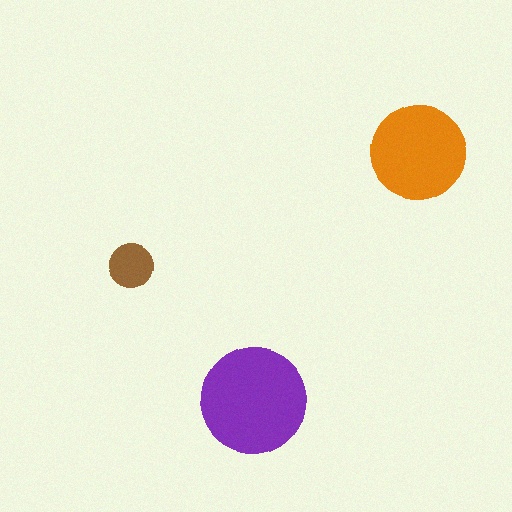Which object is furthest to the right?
The orange circle is rightmost.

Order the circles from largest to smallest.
the purple one, the orange one, the brown one.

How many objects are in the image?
There are 3 objects in the image.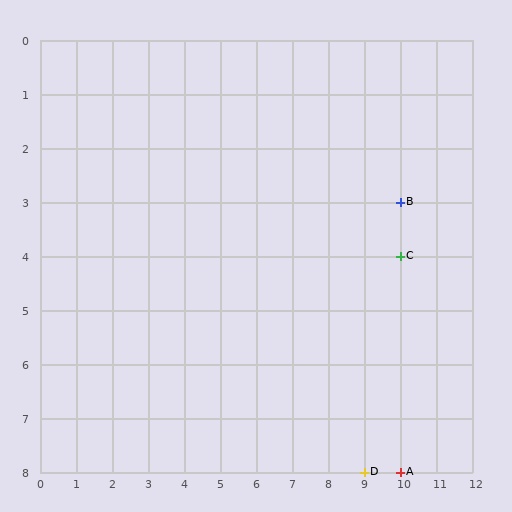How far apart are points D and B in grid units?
Points D and B are 1 column and 5 rows apart (about 5.1 grid units diagonally).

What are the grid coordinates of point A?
Point A is at grid coordinates (10, 8).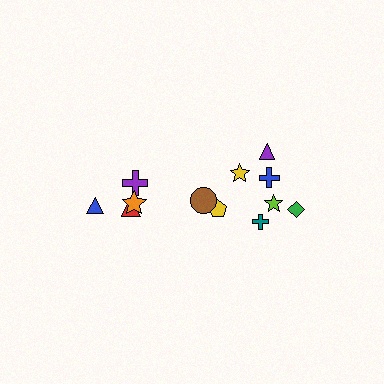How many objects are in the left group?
There are 4 objects.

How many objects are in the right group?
There are 8 objects.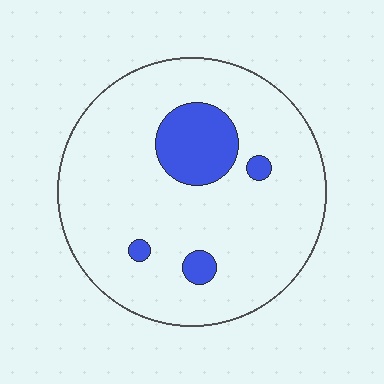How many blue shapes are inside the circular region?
4.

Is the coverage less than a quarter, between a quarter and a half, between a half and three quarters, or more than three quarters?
Less than a quarter.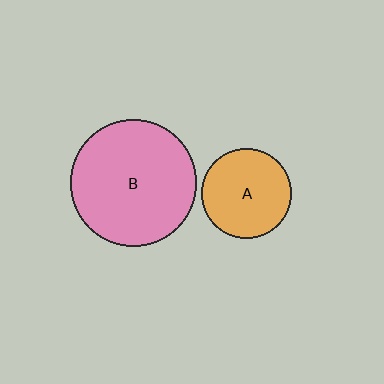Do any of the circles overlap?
No, none of the circles overlap.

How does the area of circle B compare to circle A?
Approximately 2.0 times.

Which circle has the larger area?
Circle B (pink).